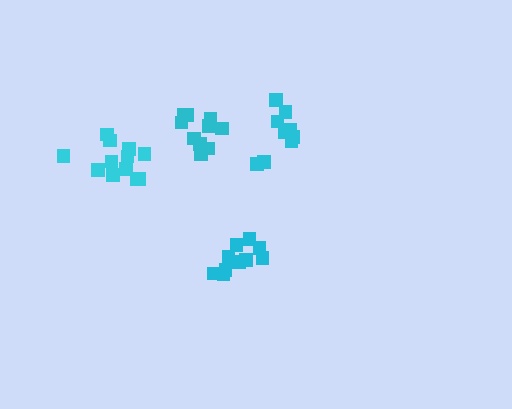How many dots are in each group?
Group 1: 10 dots, Group 2: 10 dots, Group 3: 12 dots, Group 4: 11 dots (43 total).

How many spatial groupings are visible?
There are 4 spatial groupings.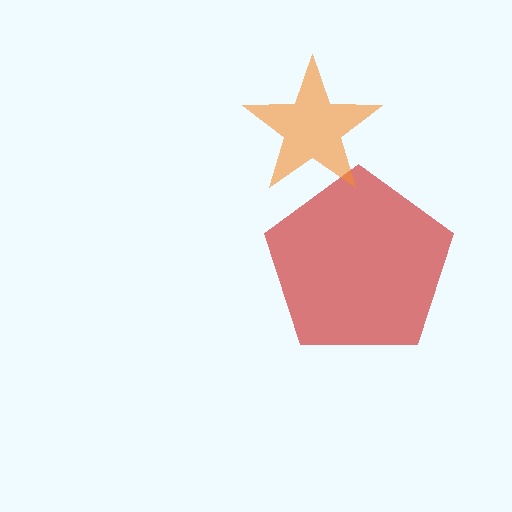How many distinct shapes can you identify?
There are 2 distinct shapes: a red pentagon, an orange star.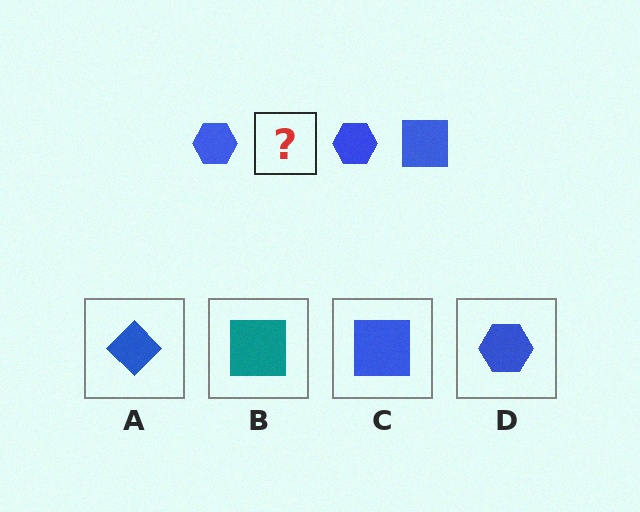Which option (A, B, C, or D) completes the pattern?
C.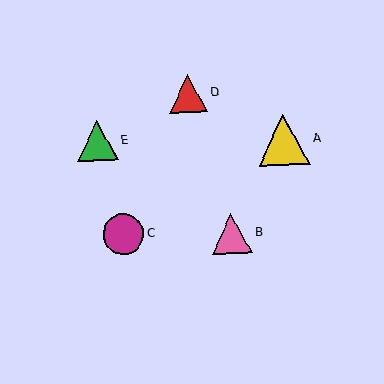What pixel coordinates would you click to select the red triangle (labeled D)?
Click at (188, 93) to select the red triangle D.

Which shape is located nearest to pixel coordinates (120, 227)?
The magenta circle (labeled C) at (124, 234) is nearest to that location.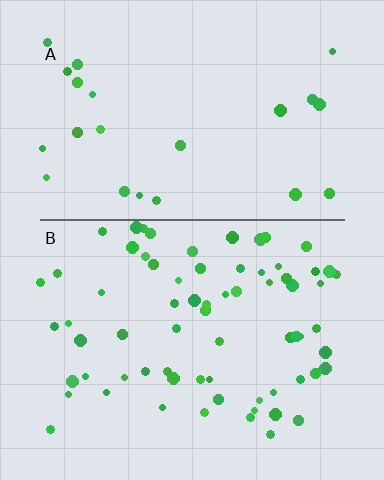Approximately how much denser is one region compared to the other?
Approximately 3.0× — region B over region A.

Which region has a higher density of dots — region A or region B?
B (the bottom).